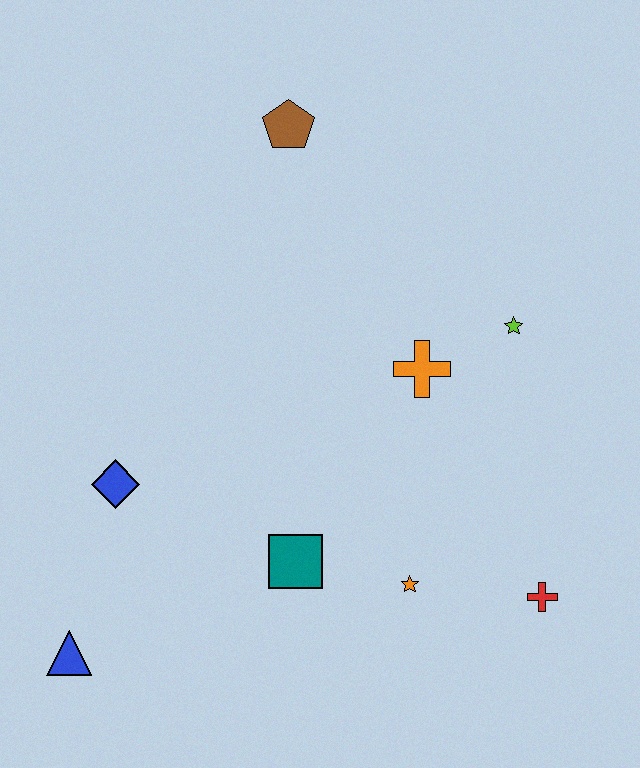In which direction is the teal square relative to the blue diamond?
The teal square is to the right of the blue diamond.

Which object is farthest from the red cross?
The brown pentagon is farthest from the red cross.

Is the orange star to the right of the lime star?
No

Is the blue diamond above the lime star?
No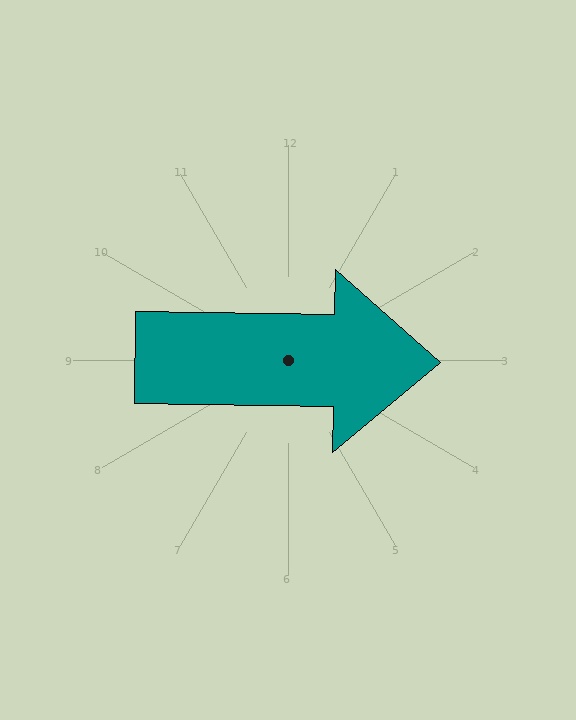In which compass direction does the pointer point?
East.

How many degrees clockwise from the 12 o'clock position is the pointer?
Approximately 91 degrees.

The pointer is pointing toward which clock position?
Roughly 3 o'clock.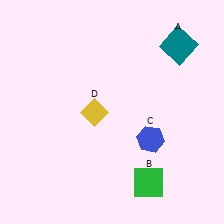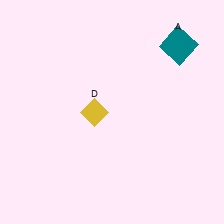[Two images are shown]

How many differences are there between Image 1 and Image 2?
There are 2 differences between the two images.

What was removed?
The green square (B), the blue hexagon (C) were removed in Image 2.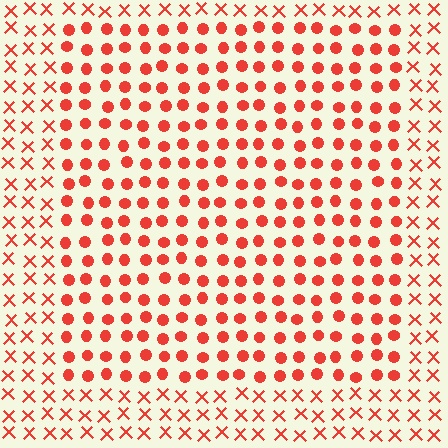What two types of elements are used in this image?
The image uses circles inside the rectangle region and X marks outside it.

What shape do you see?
I see a rectangle.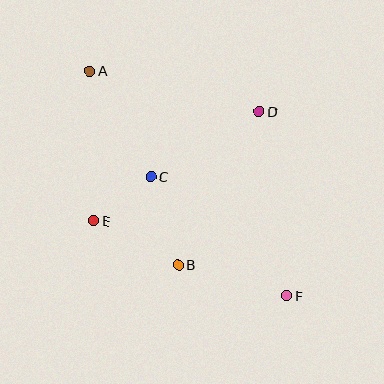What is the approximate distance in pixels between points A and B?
The distance between A and B is approximately 213 pixels.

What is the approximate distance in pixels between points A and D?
The distance between A and D is approximately 174 pixels.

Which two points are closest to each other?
Points C and E are closest to each other.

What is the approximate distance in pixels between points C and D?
The distance between C and D is approximately 127 pixels.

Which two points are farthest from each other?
Points A and F are farthest from each other.